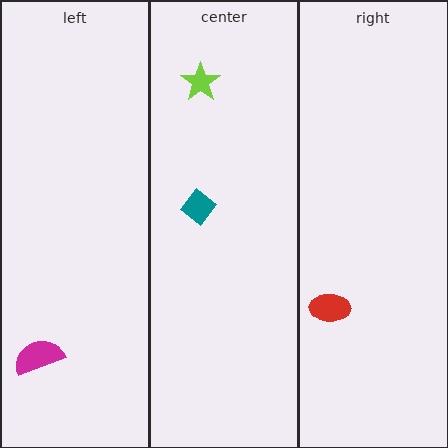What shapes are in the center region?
The teal diamond, the lime star.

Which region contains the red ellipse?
The right region.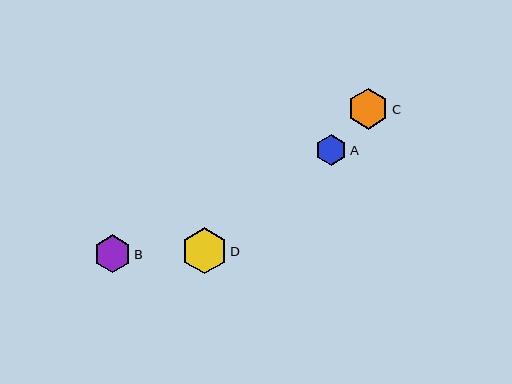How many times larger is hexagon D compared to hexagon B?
Hexagon D is approximately 1.2 times the size of hexagon B.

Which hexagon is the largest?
Hexagon D is the largest with a size of approximately 46 pixels.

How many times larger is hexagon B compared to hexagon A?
Hexagon B is approximately 1.2 times the size of hexagon A.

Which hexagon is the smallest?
Hexagon A is the smallest with a size of approximately 31 pixels.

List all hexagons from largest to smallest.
From largest to smallest: D, C, B, A.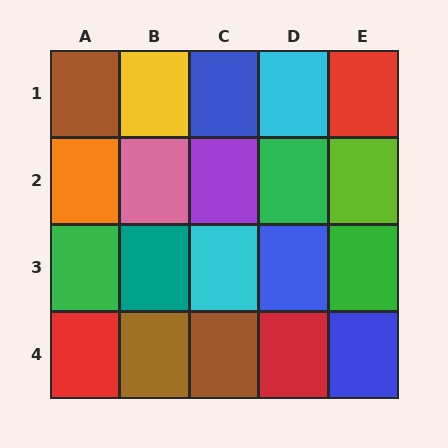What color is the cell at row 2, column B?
Pink.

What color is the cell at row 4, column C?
Brown.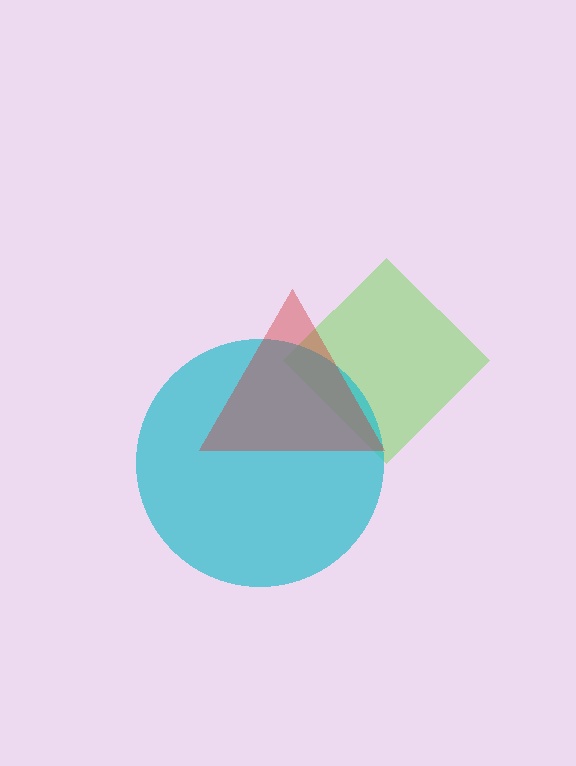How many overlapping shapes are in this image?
There are 3 overlapping shapes in the image.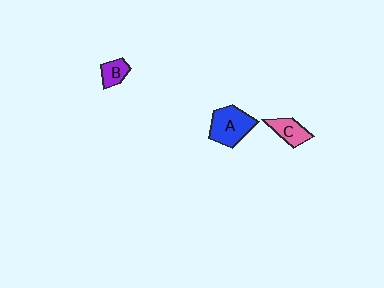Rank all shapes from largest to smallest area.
From largest to smallest: A (blue), C (pink), B (purple).